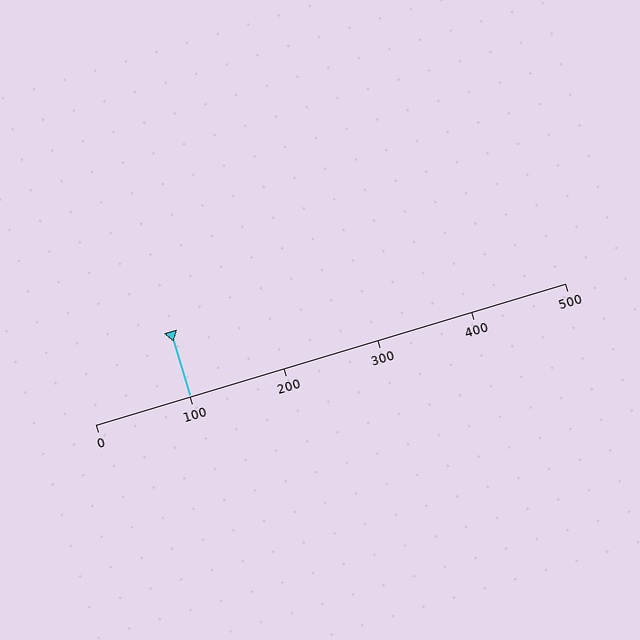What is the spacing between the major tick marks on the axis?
The major ticks are spaced 100 apart.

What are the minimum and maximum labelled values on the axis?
The axis runs from 0 to 500.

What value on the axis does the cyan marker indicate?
The marker indicates approximately 100.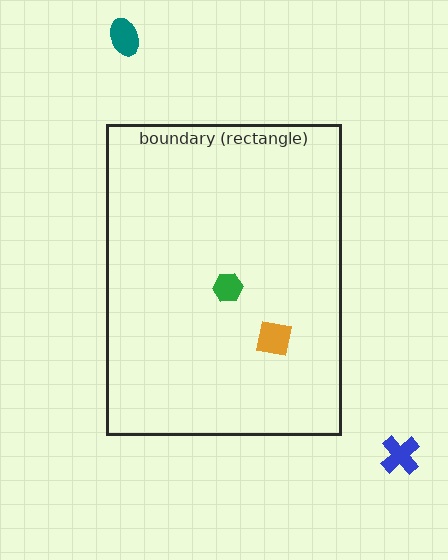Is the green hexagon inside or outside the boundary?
Inside.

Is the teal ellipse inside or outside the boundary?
Outside.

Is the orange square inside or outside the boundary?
Inside.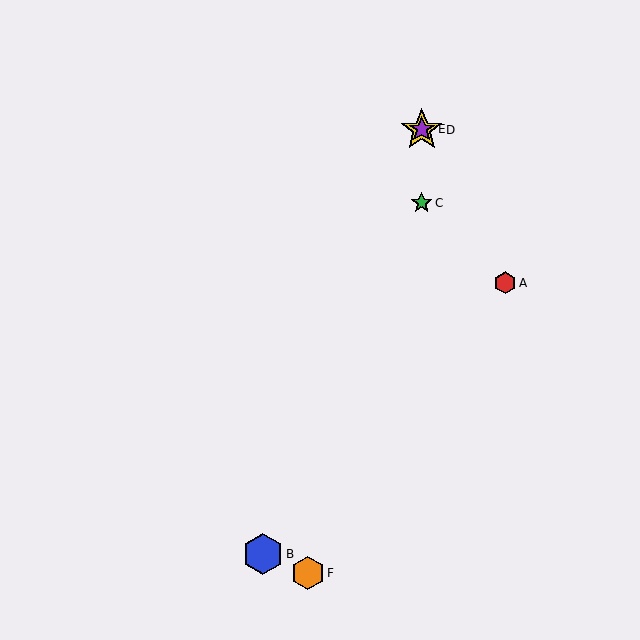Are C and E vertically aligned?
Yes, both are at x≈422.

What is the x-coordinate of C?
Object C is at x≈422.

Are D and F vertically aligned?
No, D is at x≈422 and F is at x≈308.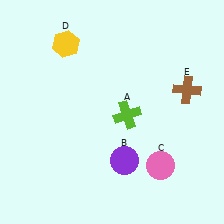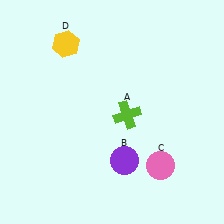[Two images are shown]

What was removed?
The brown cross (E) was removed in Image 2.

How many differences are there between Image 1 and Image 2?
There is 1 difference between the two images.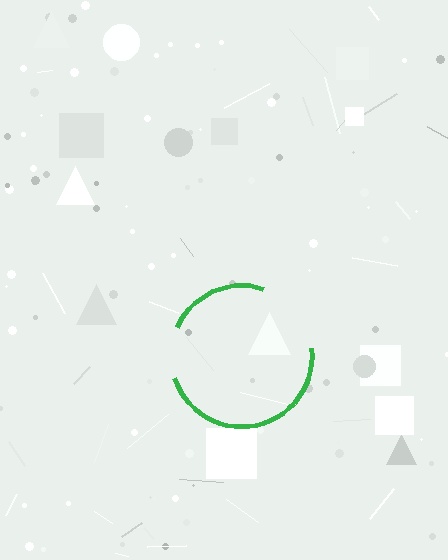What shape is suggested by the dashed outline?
The dashed outline suggests a circle.